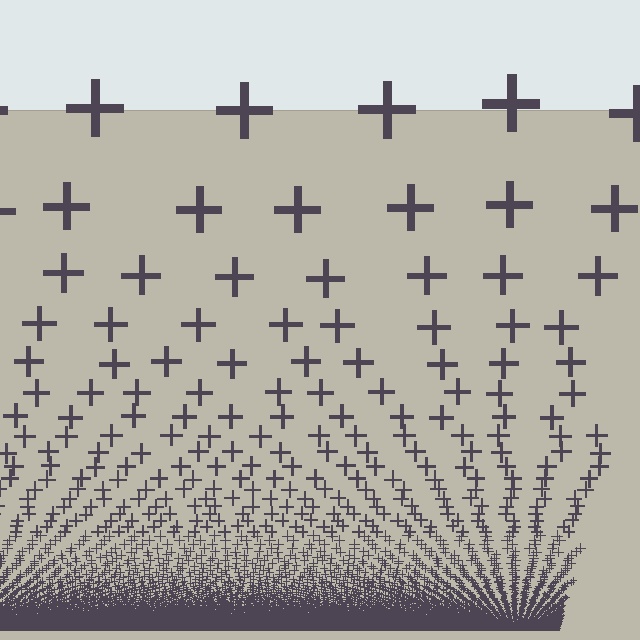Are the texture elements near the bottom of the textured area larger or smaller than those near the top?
Smaller. The gradient is inverted — elements near the bottom are smaller and denser.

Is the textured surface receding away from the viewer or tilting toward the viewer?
The surface appears to tilt toward the viewer. Texture elements get larger and sparser toward the top.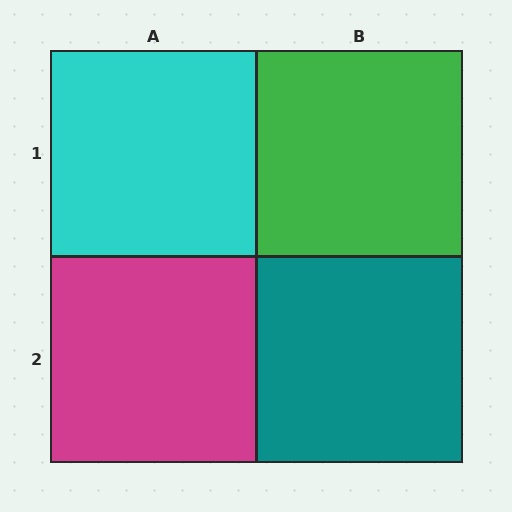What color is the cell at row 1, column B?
Green.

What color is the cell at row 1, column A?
Cyan.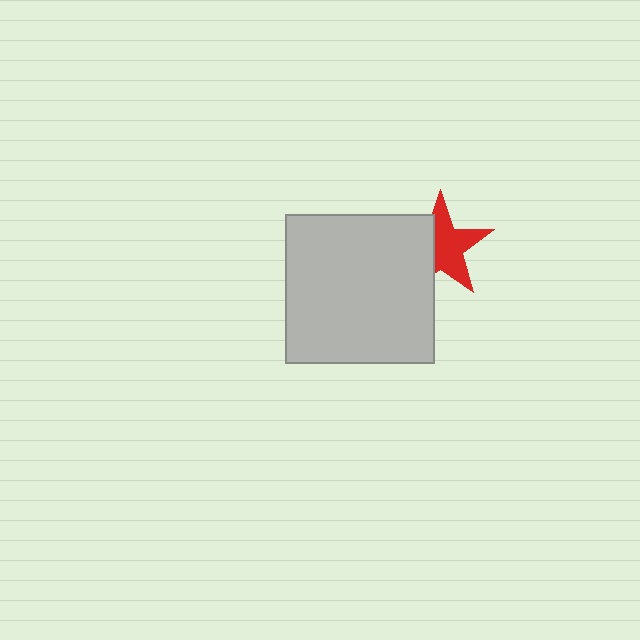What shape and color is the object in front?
The object in front is a light gray square.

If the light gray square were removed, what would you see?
You would see the complete red star.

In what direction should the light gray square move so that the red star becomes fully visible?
The light gray square should move left. That is the shortest direction to clear the overlap and leave the red star fully visible.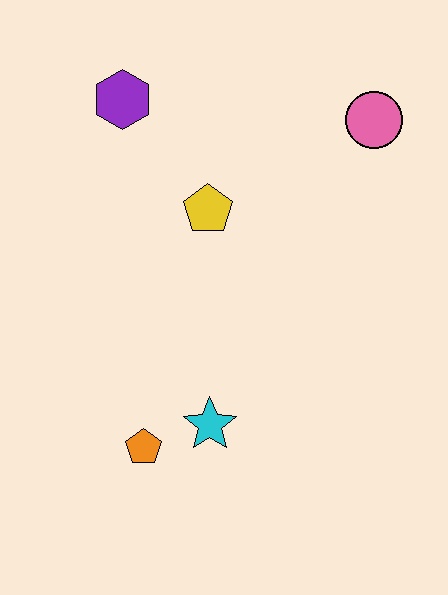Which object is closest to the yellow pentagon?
The purple hexagon is closest to the yellow pentagon.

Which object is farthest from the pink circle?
The orange pentagon is farthest from the pink circle.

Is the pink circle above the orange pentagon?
Yes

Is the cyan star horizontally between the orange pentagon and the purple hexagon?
No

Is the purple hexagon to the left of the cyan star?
Yes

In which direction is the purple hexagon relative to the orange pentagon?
The purple hexagon is above the orange pentagon.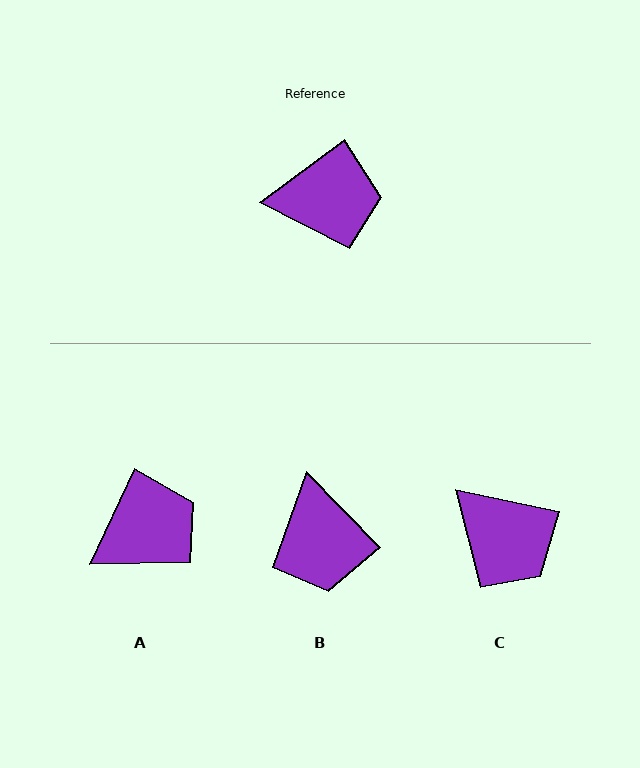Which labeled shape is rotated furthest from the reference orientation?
B, about 82 degrees away.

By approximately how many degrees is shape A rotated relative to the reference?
Approximately 28 degrees counter-clockwise.